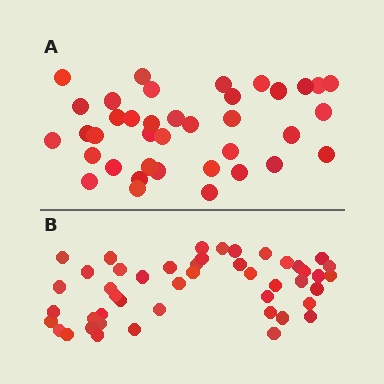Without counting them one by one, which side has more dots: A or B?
Region B (the bottom region) has more dots.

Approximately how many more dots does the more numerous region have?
Region B has roughly 8 or so more dots than region A.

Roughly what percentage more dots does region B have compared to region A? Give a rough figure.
About 25% more.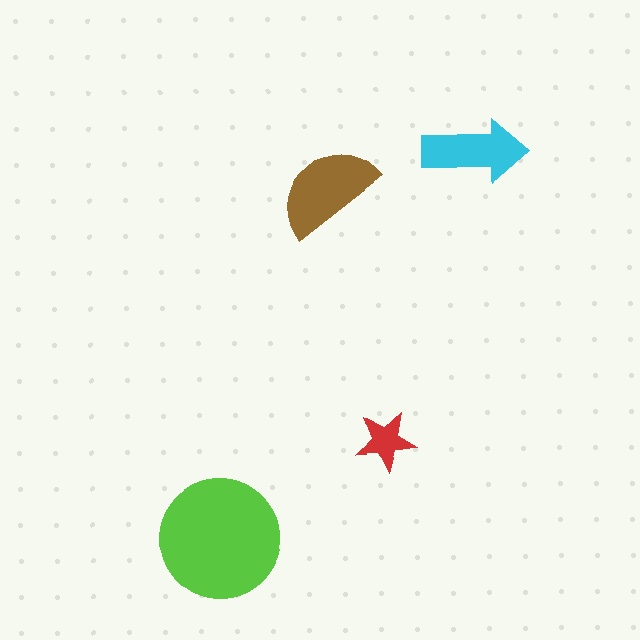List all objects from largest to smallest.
The lime circle, the brown semicircle, the cyan arrow, the red star.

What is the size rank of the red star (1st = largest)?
4th.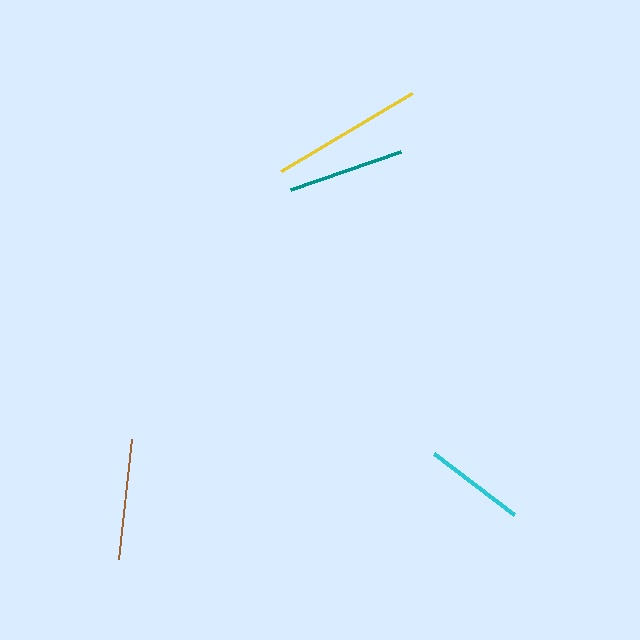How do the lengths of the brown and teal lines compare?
The brown and teal lines are approximately the same length.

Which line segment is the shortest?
The cyan line is the shortest at approximately 101 pixels.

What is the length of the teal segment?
The teal segment is approximately 116 pixels long.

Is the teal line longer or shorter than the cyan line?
The teal line is longer than the cyan line.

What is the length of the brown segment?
The brown segment is approximately 120 pixels long.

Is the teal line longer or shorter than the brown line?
The brown line is longer than the teal line.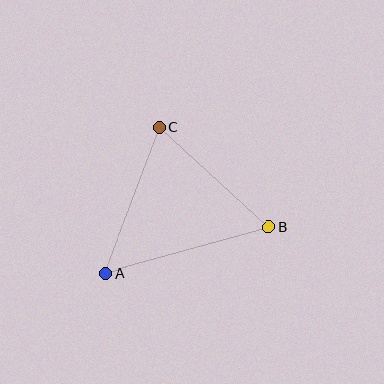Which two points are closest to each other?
Points B and C are closest to each other.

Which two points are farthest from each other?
Points A and B are farthest from each other.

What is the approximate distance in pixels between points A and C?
The distance between A and C is approximately 156 pixels.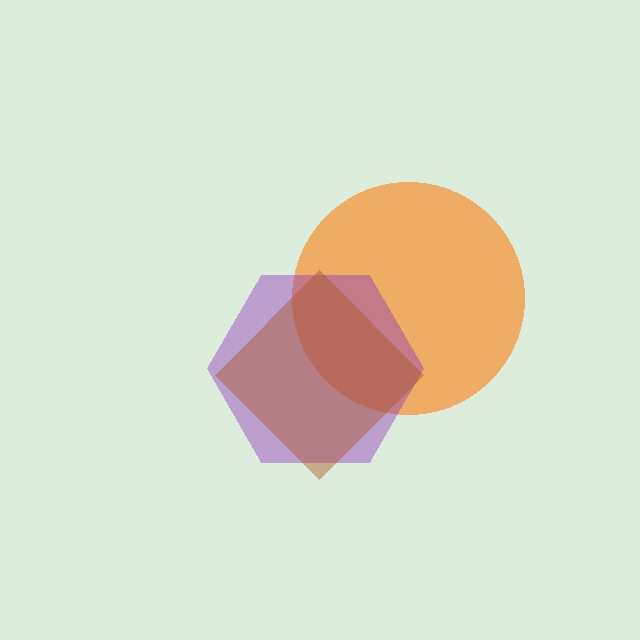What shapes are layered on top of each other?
The layered shapes are: an orange circle, a purple hexagon, a brown diamond.